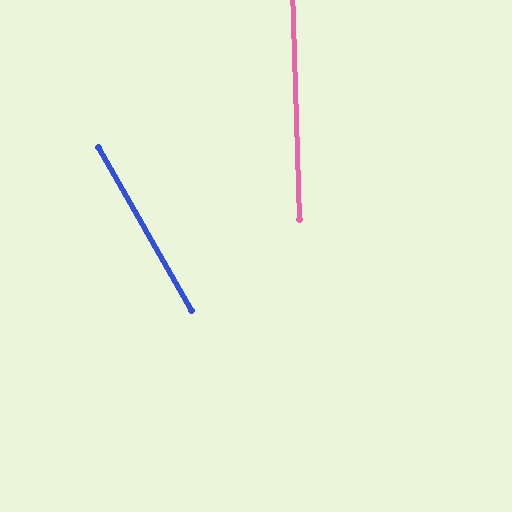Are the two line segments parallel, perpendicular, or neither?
Neither parallel nor perpendicular — they differ by about 28°.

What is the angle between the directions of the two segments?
Approximately 28 degrees.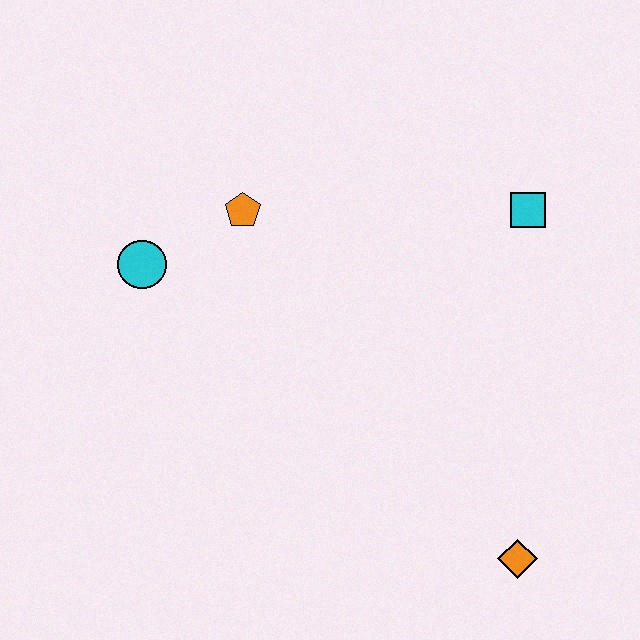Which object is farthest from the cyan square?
The cyan circle is farthest from the cyan square.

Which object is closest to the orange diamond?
The cyan square is closest to the orange diamond.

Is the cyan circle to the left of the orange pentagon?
Yes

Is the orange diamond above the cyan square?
No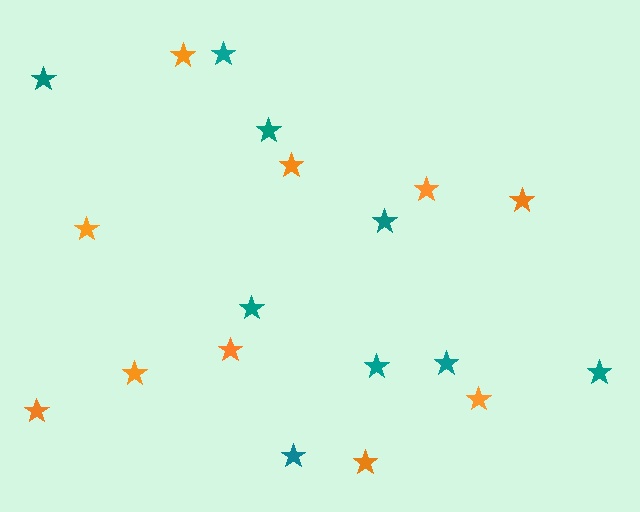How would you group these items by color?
There are 2 groups: one group of orange stars (10) and one group of teal stars (9).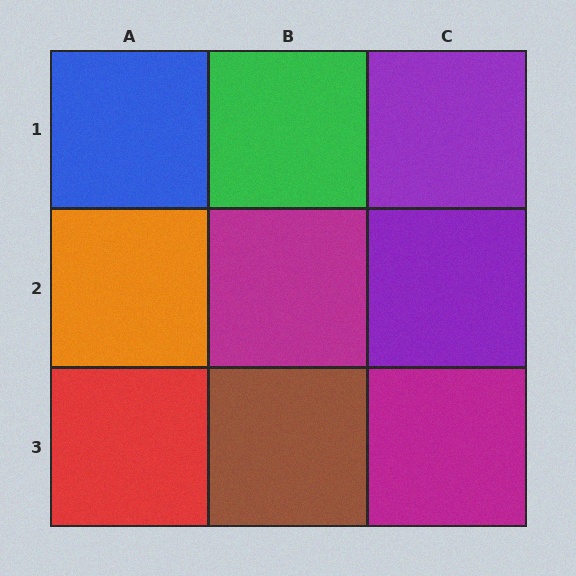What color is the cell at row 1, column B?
Green.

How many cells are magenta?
2 cells are magenta.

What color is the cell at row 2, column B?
Magenta.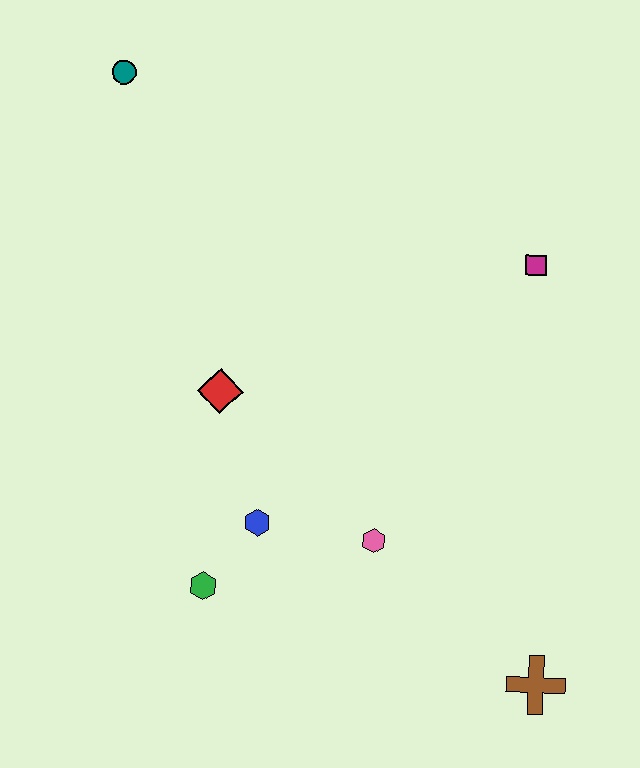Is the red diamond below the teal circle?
Yes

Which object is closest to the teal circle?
The red diamond is closest to the teal circle.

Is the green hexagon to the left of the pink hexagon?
Yes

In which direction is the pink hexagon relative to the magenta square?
The pink hexagon is below the magenta square.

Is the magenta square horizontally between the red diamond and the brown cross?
Yes